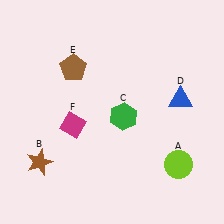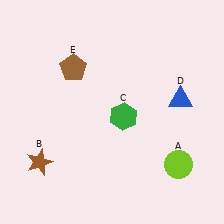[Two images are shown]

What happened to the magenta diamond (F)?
The magenta diamond (F) was removed in Image 2. It was in the bottom-left area of Image 1.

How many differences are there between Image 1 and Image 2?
There is 1 difference between the two images.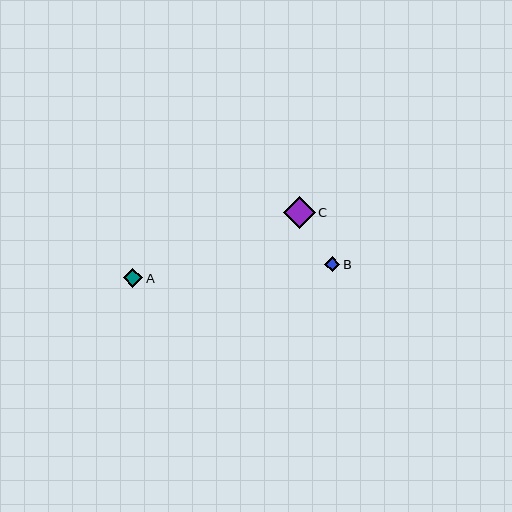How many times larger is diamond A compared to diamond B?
Diamond A is approximately 1.3 times the size of diamond B.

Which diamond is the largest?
Diamond C is the largest with a size of approximately 32 pixels.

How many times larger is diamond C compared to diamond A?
Diamond C is approximately 1.6 times the size of diamond A.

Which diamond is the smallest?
Diamond B is the smallest with a size of approximately 15 pixels.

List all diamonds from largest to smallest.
From largest to smallest: C, A, B.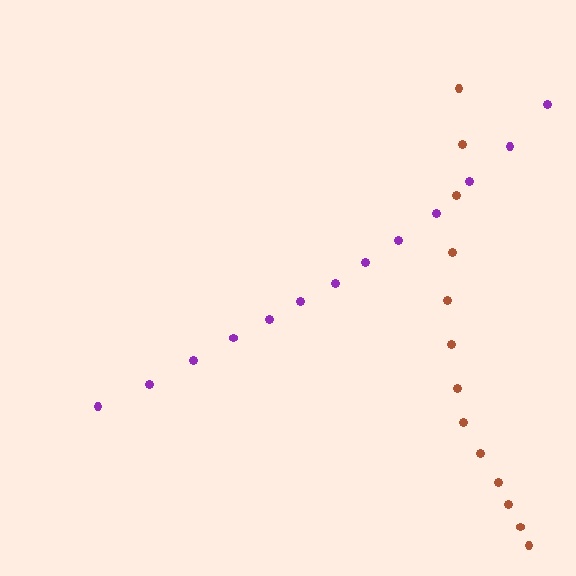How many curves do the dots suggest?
There are 2 distinct paths.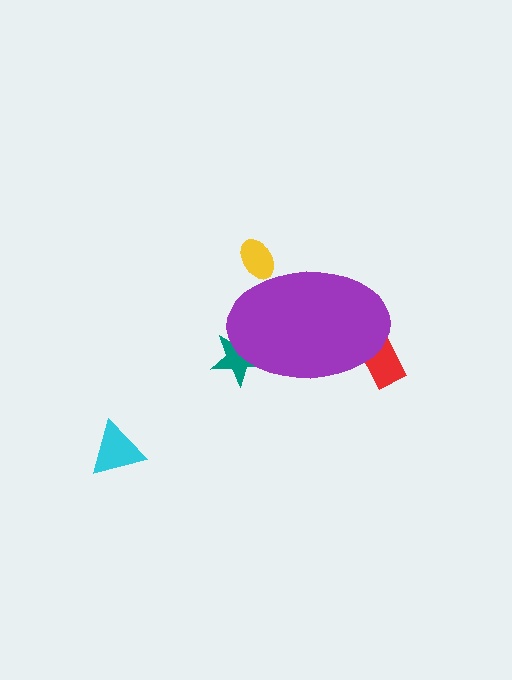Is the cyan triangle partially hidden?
No, the cyan triangle is fully visible.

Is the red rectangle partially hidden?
Yes, the red rectangle is partially hidden behind the purple ellipse.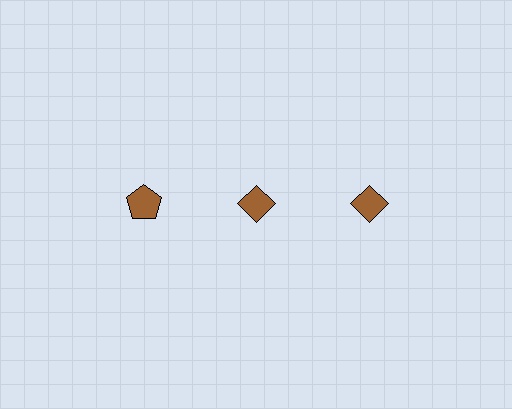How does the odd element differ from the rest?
It has a different shape: pentagon instead of diamond.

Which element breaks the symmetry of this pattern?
The brown pentagon in the top row, leftmost column breaks the symmetry. All other shapes are brown diamonds.